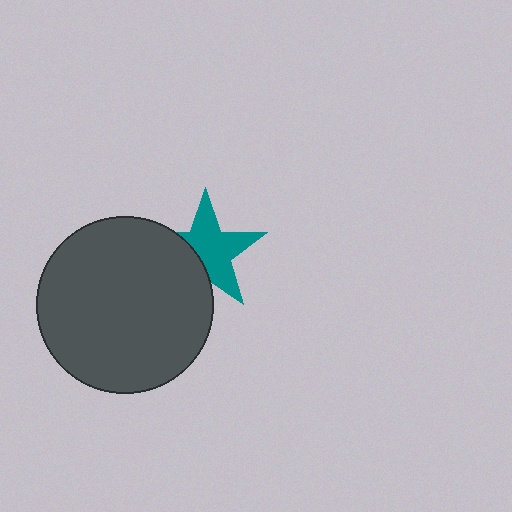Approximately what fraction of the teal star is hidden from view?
Roughly 35% of the teal star is hidden behind the dark gray circle.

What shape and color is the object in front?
The object in front is a dark gray circle.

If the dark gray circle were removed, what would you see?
You would see the complete teal star.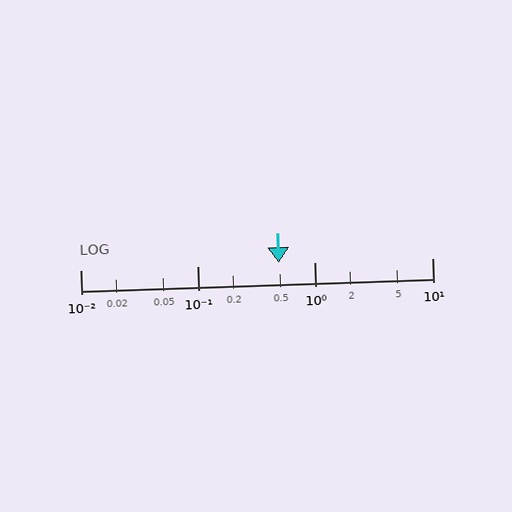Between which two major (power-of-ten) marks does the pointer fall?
The pointer is between 0.1 and 1.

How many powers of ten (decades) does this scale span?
The scale spans 3 decades, from 0.01 to 10.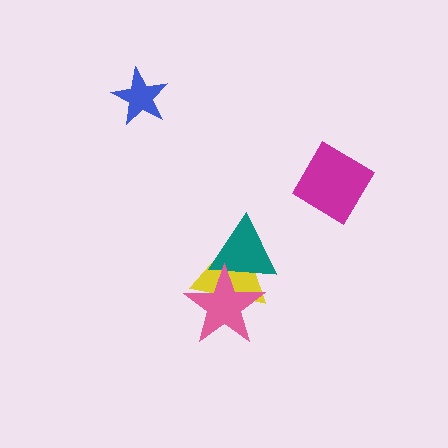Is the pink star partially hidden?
No, no other shape covers it.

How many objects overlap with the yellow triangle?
2 objects overlap with the yellow triangle.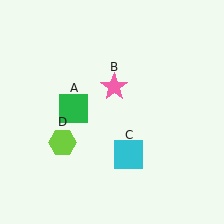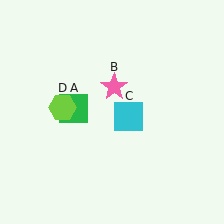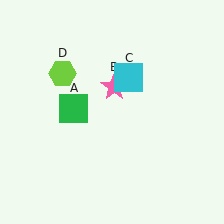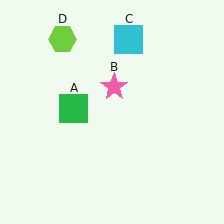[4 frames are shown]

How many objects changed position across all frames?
2 objects changed position: cyan square (object C), lime hexagon (object D).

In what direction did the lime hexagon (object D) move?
The lime hexagon (object D) moved up.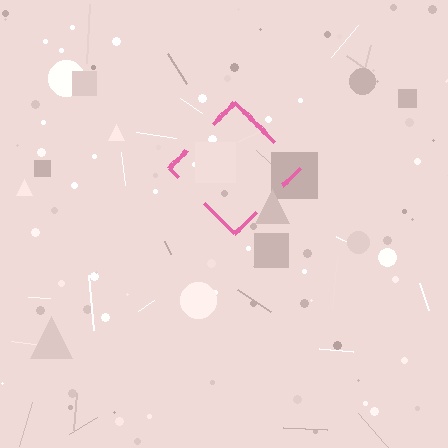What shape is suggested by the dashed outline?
The dashed outline suggests a diamond.